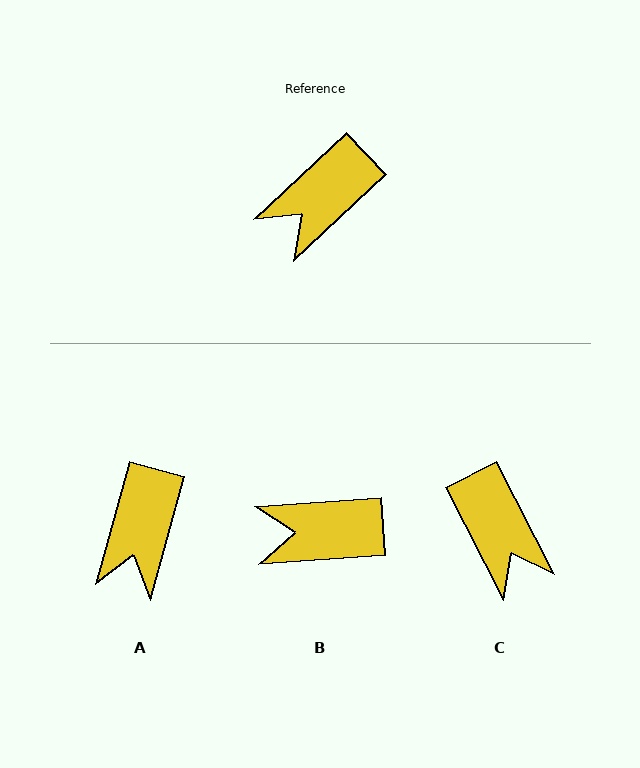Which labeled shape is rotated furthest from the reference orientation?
C, about 74 degrees away.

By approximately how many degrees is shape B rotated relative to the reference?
Approximately 39 degrees clockwise.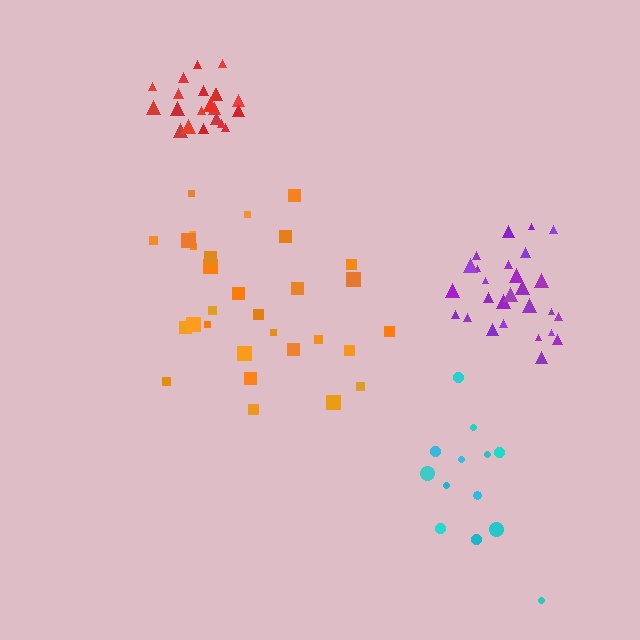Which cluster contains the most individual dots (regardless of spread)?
Orange (30).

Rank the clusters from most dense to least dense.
red, purple, orange, cyan.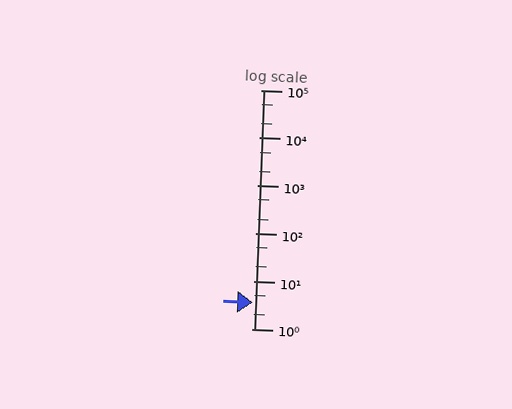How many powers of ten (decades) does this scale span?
The scale spans 5 decades, from 1 to 100000.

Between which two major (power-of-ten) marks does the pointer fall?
The pointer is between 1 and 10.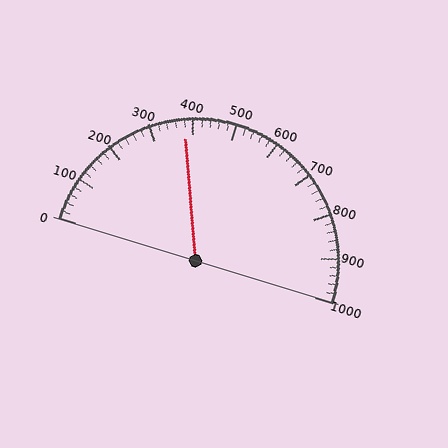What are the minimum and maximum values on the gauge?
The gauge ranges from 0 to 1000.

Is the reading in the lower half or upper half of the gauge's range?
The reading is in the lower half of the range (0 to 1000).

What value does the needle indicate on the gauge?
The needle indicates approximately 380.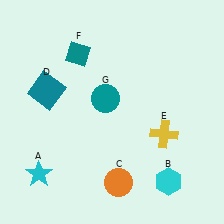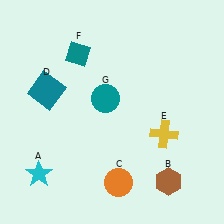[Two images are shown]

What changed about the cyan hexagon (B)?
In Image 1, B is cyan. In Image 2, it changed to brown.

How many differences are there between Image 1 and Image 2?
There is 1 difference between the two images.